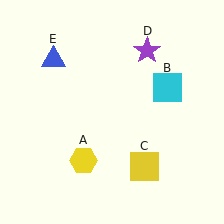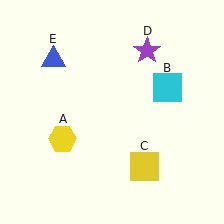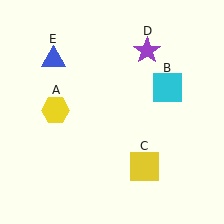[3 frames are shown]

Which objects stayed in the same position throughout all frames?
Cyan square (object B) and yellow square (object C) and purple star (object D) and blue triangle (object E) remained stationary.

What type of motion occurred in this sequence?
The yellow hexagon (object A) rotated clockwise around the center of the scene.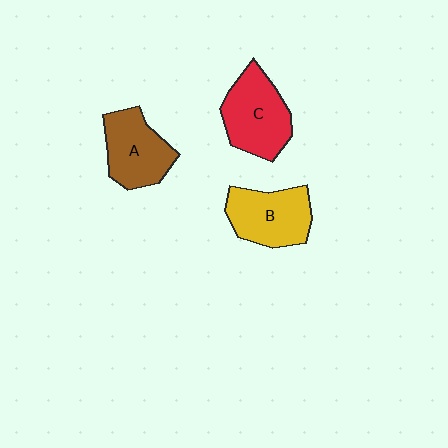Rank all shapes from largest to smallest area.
From largest to smallest: C (red), B (yellow), A (brown).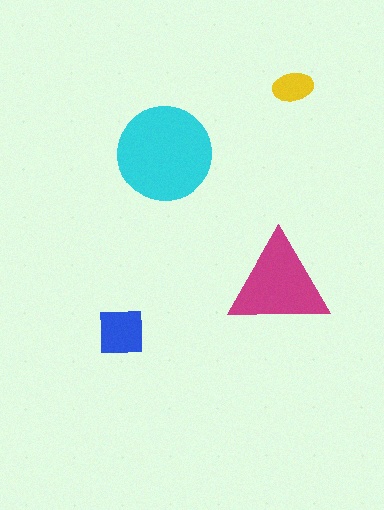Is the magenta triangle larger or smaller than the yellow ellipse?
Larger.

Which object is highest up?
The yellow ellipse is topmost.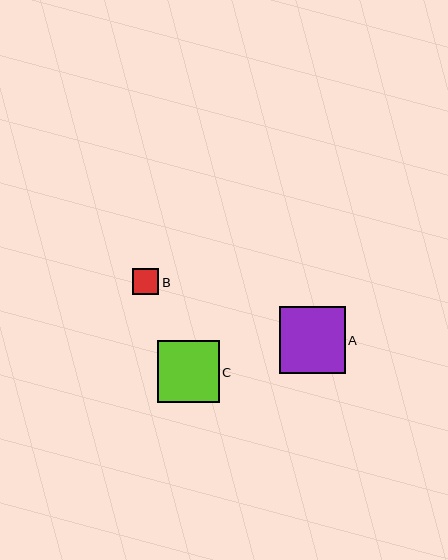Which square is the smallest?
Square B is the smallest with a size of approximately 26 pixels.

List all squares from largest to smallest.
From largest to smallest: A, C, B.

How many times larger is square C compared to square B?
Square C is approximately 2.4 times the size of square B.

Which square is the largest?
Square A is the largest with a size of approximately 66 pixels.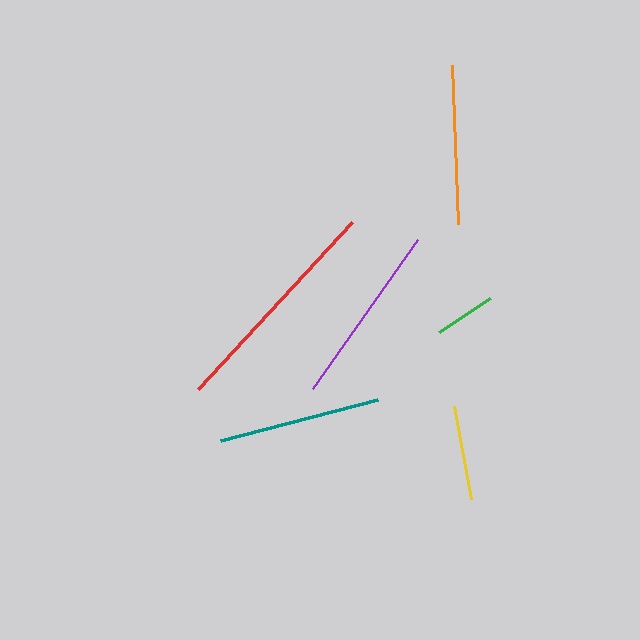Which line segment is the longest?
The red line is the longest at approximately 227 pixels.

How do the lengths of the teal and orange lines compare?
The teal and orange lines are approximately the same length.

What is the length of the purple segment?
The purple segment is approximately 183 pixels long.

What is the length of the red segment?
The red segment is approximately 227 pixels long.